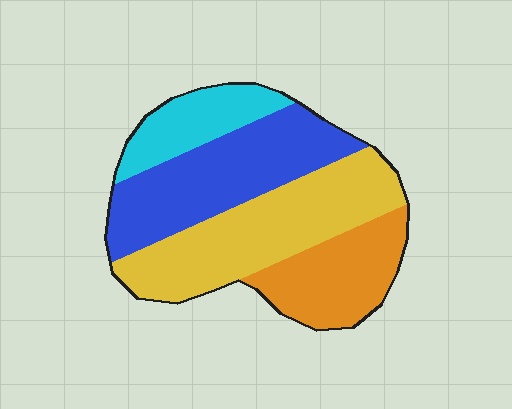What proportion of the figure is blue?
Blue takes up between a quarter and a half of the figure.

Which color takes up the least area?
Cyan, at roughly 15%.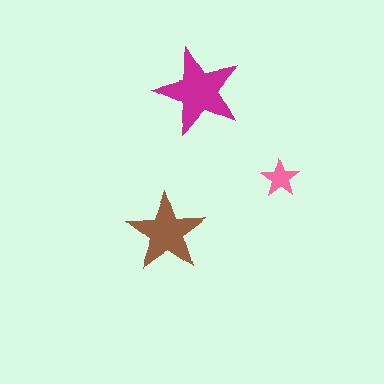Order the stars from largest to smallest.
the magenta one, the brown one, the pink one.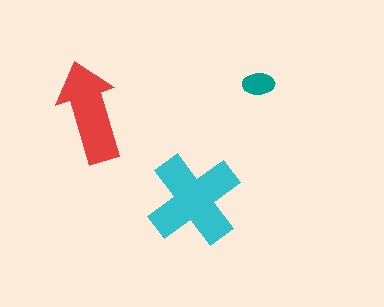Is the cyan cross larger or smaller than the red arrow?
Larger.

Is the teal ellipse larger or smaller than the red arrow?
Smaller.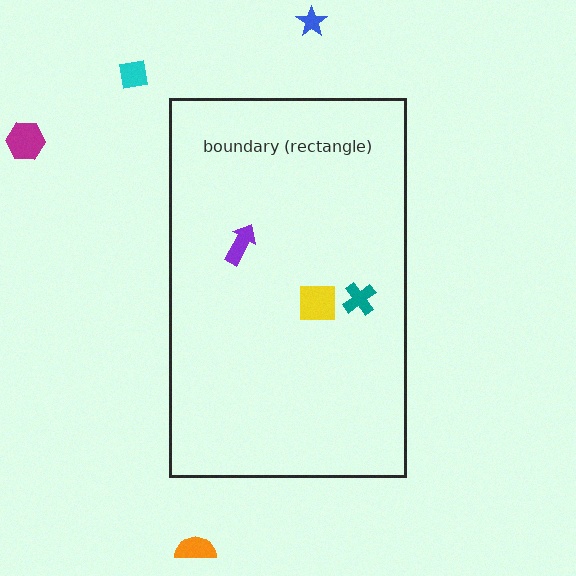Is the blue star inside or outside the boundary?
Outside.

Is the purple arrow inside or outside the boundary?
Inside.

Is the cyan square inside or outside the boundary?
Outside.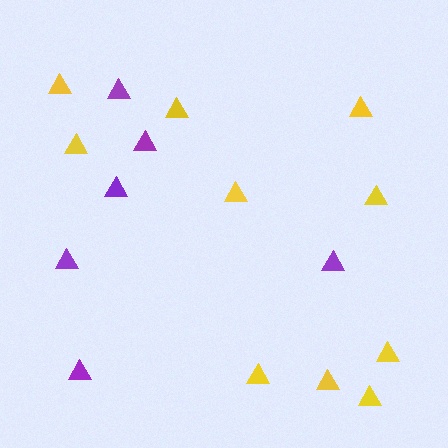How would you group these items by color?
There are 2 groups: one group of purple triangles (6) and one group of yellow triangles (10).